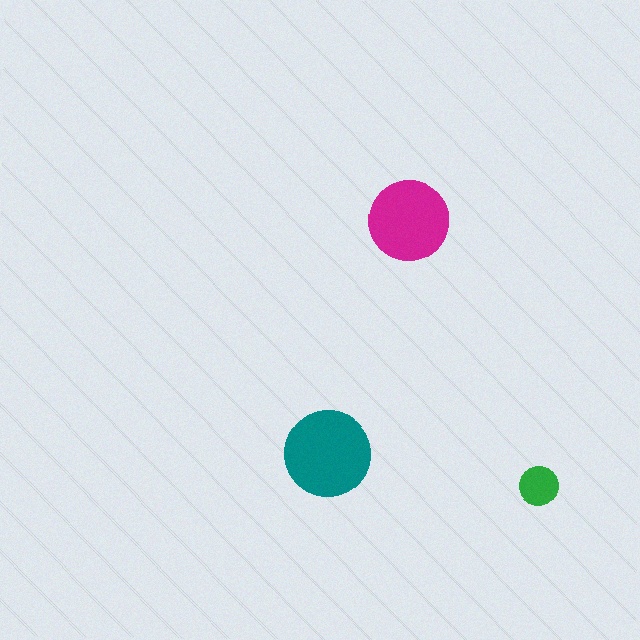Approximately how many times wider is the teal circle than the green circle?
About 2 times wider.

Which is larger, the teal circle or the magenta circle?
The teal one.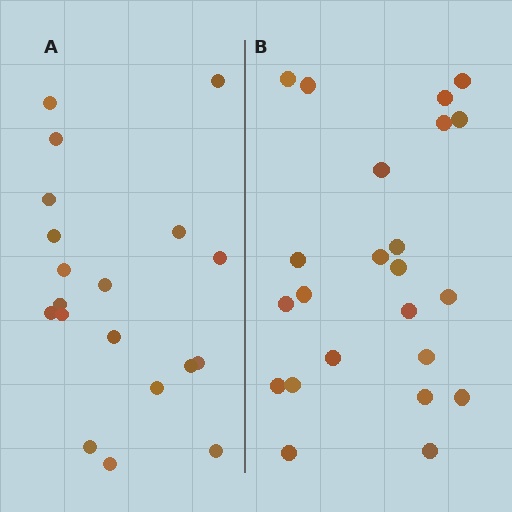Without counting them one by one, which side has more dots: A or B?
Region B (the right region) has more dots.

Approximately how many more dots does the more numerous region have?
Region B has about 4 more dots than region A.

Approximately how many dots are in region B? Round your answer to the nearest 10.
About 20 dots. (The exact count is 23, which rounds to 20.)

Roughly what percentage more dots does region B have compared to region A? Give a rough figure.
About 20% more.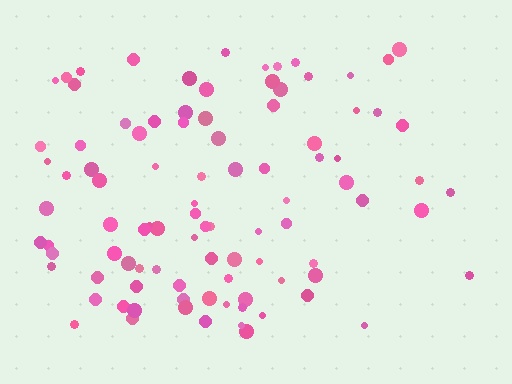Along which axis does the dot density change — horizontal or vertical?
Horizontal.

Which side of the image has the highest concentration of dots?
The left.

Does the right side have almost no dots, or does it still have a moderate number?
Still a moderate number, just noticeably fewer than the left.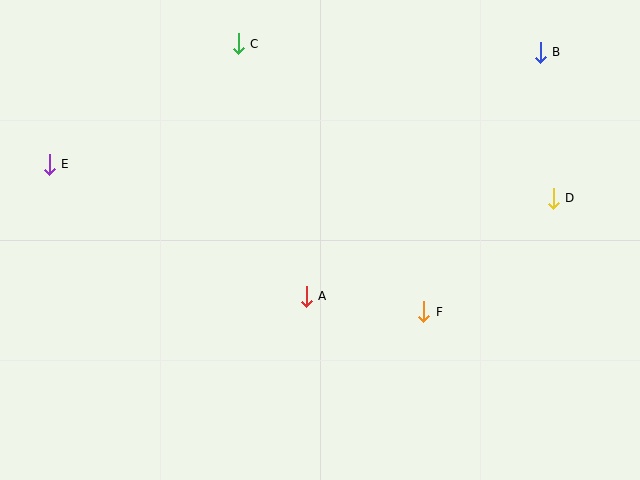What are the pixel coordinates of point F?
Point F is at (423, 312).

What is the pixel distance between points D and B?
The distance between D and B is 147 pixels.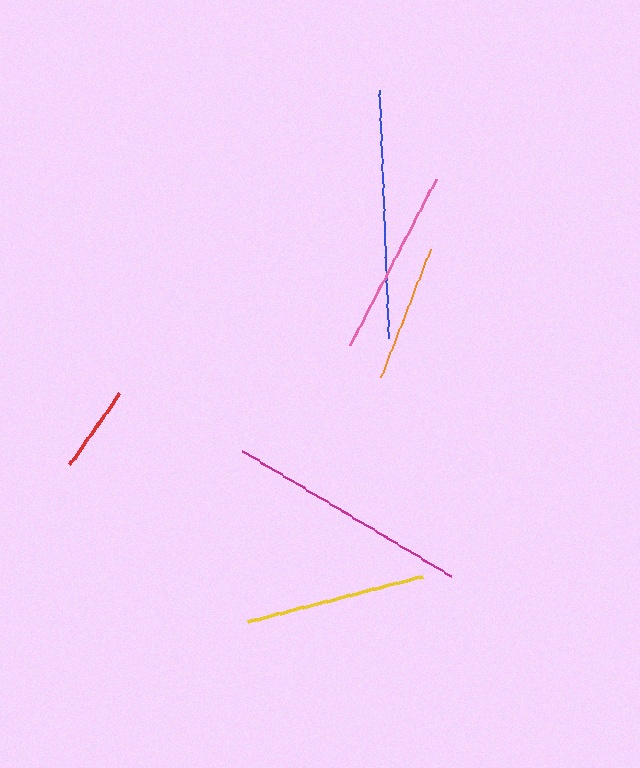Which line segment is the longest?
The blue line is the longest at approximately 249 pixels.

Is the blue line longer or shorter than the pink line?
The blue line is longer than the pink line.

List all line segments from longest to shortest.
From longest to shortest: blue, magenta, pink, yellow, orange, red.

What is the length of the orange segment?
The orange segment is approximately 137 pixels long.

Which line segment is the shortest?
The red line is the shortest at approximately 86 pixels.